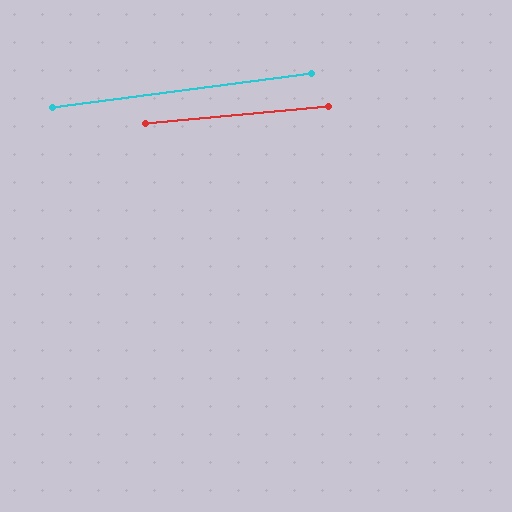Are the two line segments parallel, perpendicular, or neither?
Parallel — their directions differ by only 1.9°.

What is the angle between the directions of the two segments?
Approximately 2 degrees.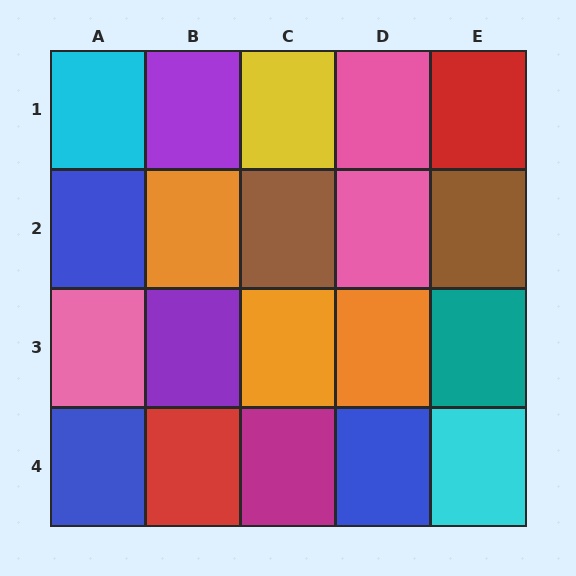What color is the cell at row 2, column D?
Pink.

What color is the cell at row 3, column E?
Teal.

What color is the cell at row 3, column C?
Orange.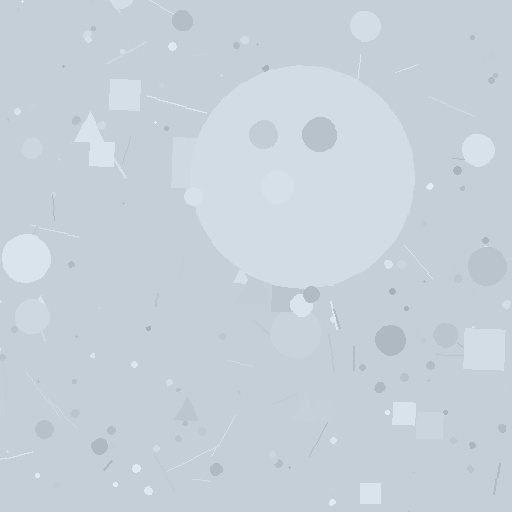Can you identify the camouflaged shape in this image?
The camouflaged shape is a circle.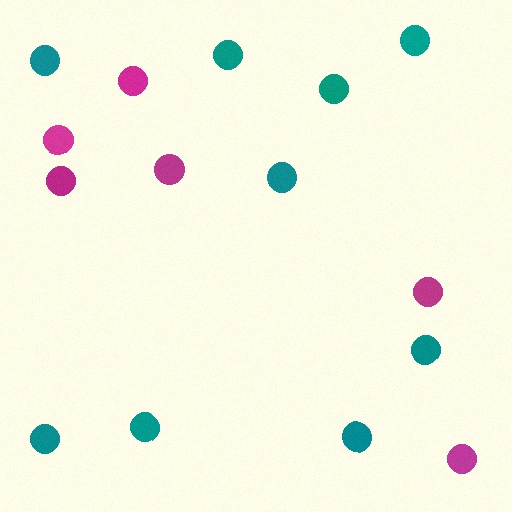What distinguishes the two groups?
There are 2 groups: one group of teal circles (9) and one group of magenta circles (6).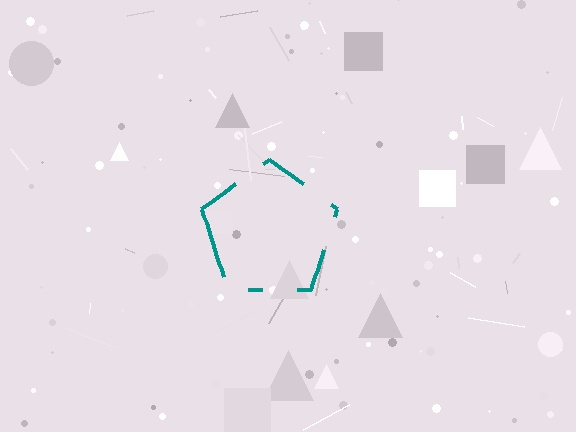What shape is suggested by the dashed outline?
The dashed outline suggests a pentagon.